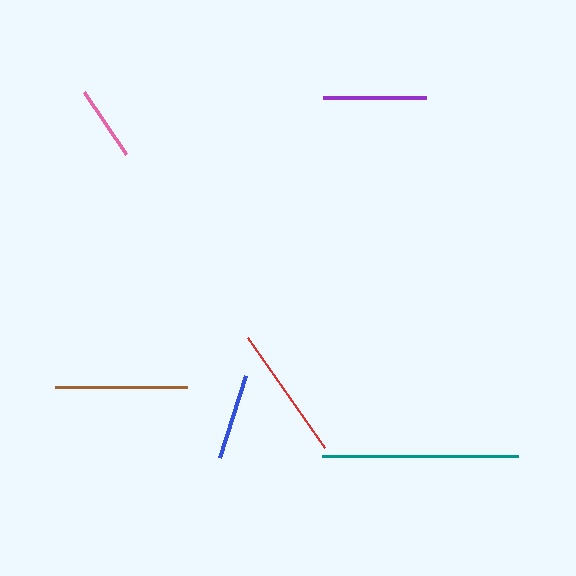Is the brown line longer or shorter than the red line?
The red line is longer than the brown line.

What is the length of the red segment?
The red segment is approximately 135 pixels long.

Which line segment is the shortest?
The pink line is the shortest at approximately 75 pixels.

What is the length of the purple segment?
The purple segment is approximately 103 pixels long.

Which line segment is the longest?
The teal line is the longest at approximately 196 pixels.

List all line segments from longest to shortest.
From longest to shortest: teal, red, brown, purple, blue, pink.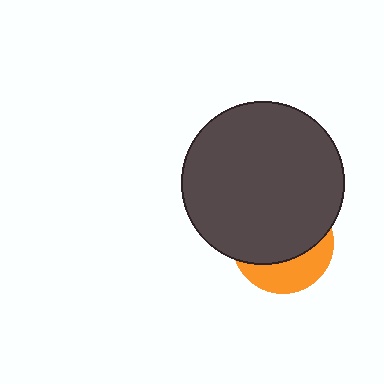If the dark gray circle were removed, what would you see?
You would see the complete orange circle.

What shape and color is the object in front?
The object in front is a dark gray circle.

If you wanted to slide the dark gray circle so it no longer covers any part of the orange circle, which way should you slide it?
Slide it up — that is the most direct way to separate the two shapes.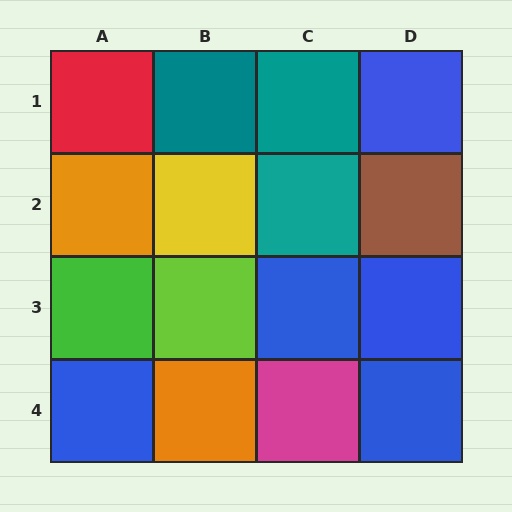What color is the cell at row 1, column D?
Blue.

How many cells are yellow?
1 cell is yellow.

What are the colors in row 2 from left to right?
Orange, yellow, teal, brown.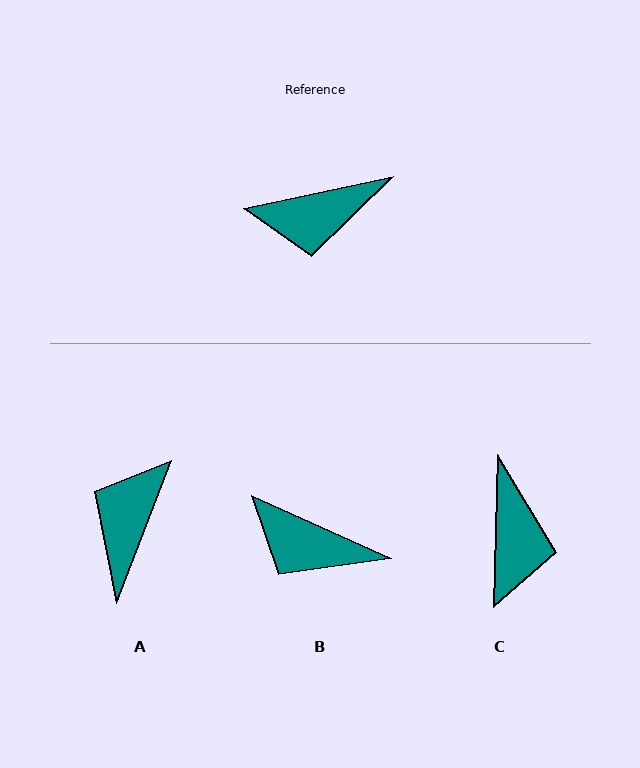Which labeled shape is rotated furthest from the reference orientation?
A, about 123 degrees away.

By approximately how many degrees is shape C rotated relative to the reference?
Approximately 77 degrees counter-clockwise.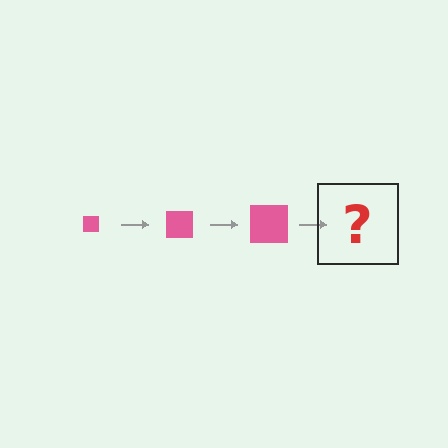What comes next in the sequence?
The next element should be a pink square, larger than the previous one.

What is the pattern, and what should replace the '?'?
The pattern is that the square gets progressively larger each step. The '?' should be a pink square, larger than the previous one.